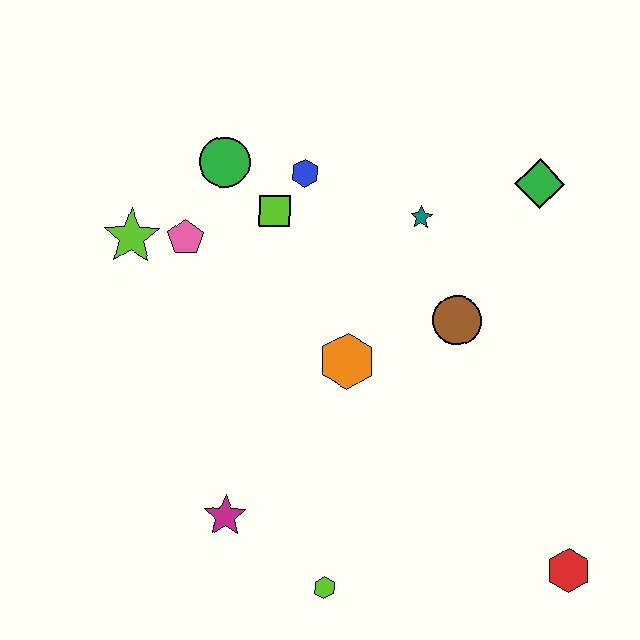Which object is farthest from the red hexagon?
The lime star is farthest from the red hexagon.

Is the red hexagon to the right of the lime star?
Yes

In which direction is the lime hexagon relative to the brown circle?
The lime hexagon is below the brown circle.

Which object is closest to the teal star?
The brown circle is closest to the teal star.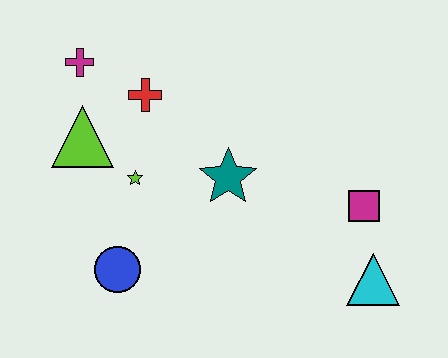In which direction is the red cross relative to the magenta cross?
The red cross is to the right of the magenta cross.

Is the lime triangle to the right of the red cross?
No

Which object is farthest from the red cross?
The cyan triangle is farthest from the red cross.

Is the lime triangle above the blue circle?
Yes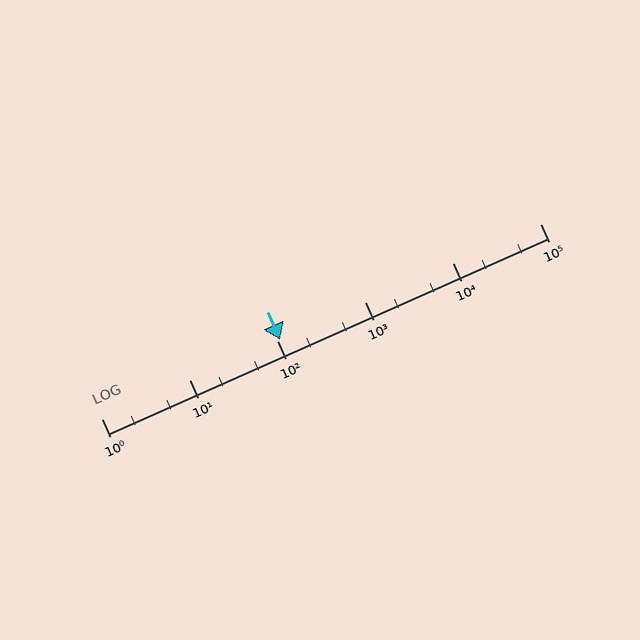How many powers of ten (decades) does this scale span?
The scale spans 5 decades, from 1 to 100000.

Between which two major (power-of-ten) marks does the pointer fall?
The pointer is between 100 and 1000.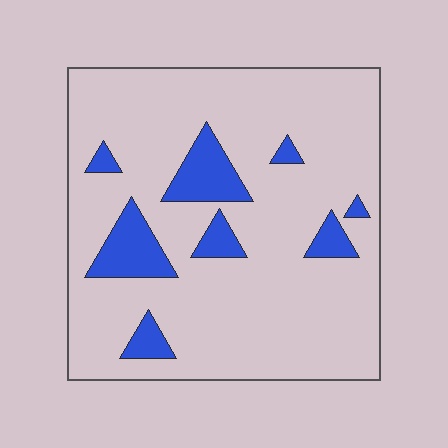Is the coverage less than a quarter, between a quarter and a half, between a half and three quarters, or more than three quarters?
Less than a quarter.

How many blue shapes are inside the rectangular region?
8.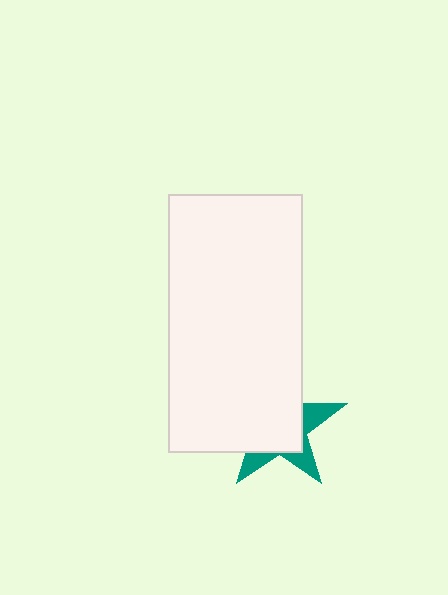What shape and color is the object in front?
The object in front is a white rectangle.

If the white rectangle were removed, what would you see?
You would see the complete teal star.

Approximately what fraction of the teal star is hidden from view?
Roughly 68% of the teal star is hidden behind the white rectangle.